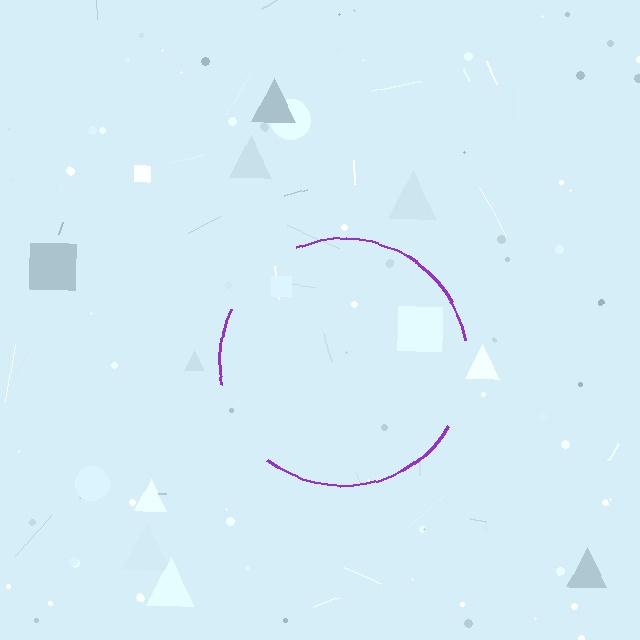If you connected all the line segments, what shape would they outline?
They would outline a circle.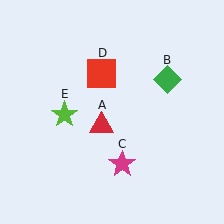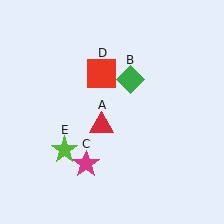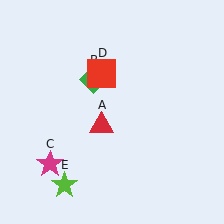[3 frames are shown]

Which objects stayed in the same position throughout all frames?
Red triangle (object A) and red square (object D) remained stationary.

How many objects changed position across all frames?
3 objects changed position: green diamond (object B), magenta star (object C), lime star (object E).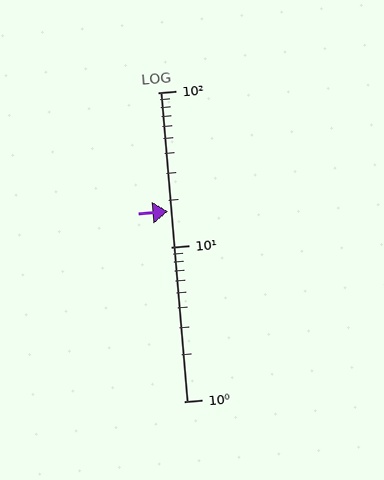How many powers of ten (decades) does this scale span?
The scale spans 2 decades, from 1 to 100.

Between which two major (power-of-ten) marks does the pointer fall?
The pointer is between 10 and 100.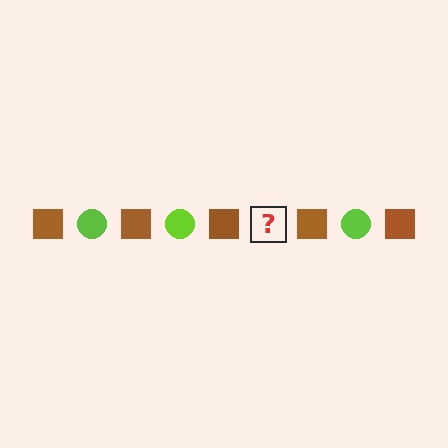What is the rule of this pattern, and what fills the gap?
The rule is that the pattern alternates between brown square and lime circle. The gap should be filled with a lime circle.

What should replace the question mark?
The question mark should be replaced with a lime circle.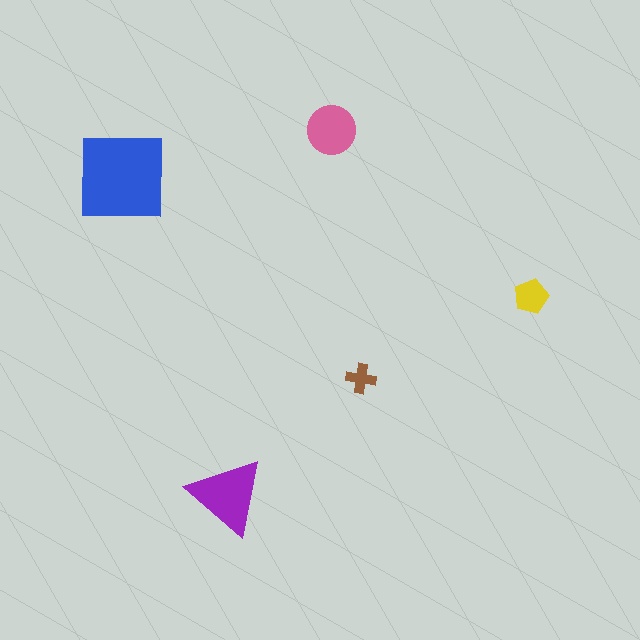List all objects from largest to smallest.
The blue square, the purple triangle, the pink circle, the yellow pentagon, the brown cross.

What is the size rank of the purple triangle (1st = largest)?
2nd.